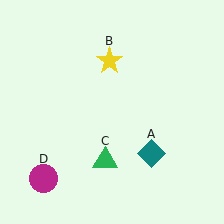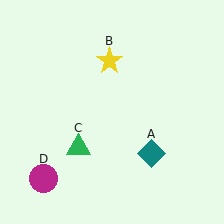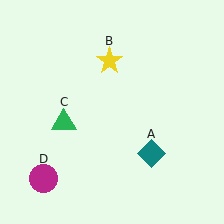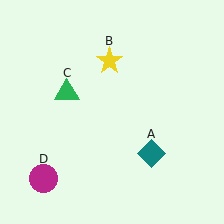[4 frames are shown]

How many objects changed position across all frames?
1 object changed position: green triangle (object C).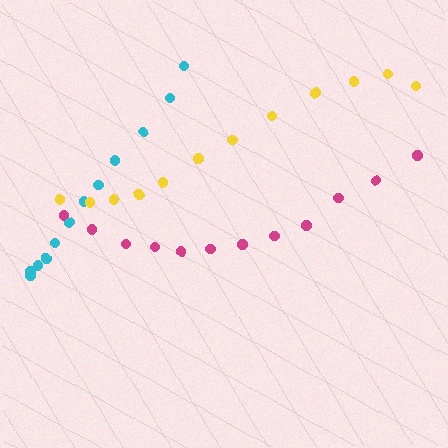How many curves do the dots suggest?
There are 3 distinct paths.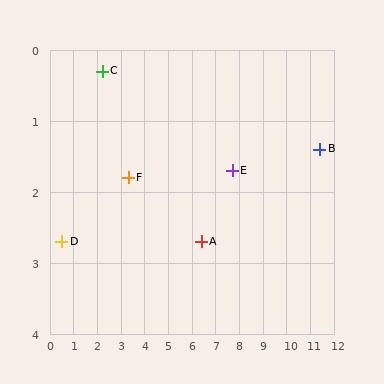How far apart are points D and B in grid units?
Points D and B are about 11.0 grid units apart.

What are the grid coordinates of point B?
Point B is at approximately (11.4, 1.4).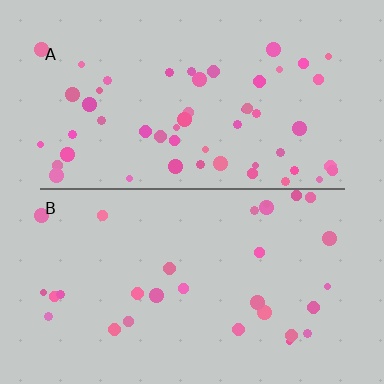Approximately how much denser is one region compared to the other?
Approximately 1.9× — region A over region B.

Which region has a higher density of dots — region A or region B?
A (the top).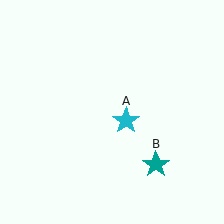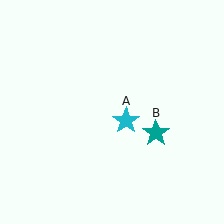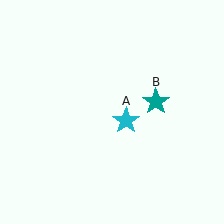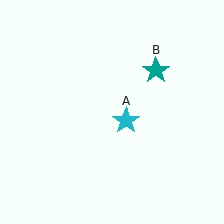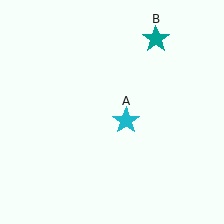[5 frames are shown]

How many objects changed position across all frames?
1 object changed position: teal star (object B).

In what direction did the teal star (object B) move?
The teal star (object B) moved up.